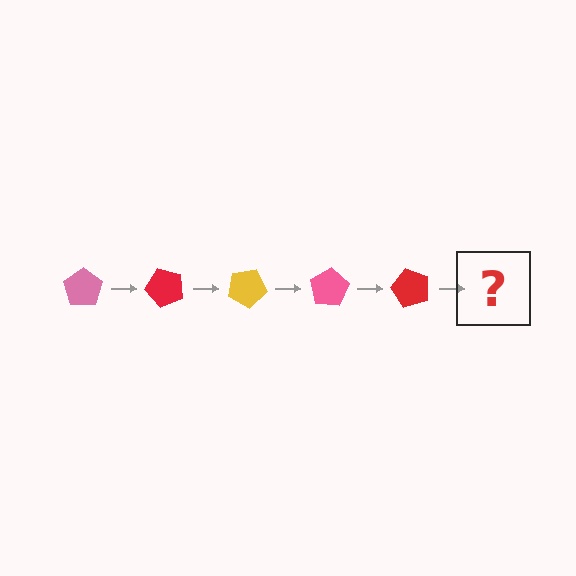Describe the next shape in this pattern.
It should be a yellow pentagon, rotated 250 degrees from the start.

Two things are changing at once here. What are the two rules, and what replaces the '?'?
The two rules are that it rotates 50 degrees each step and the color cycles through pink, red, and yellow. The '?' should be a yellow pentagon, rotated 250 degrees from the start.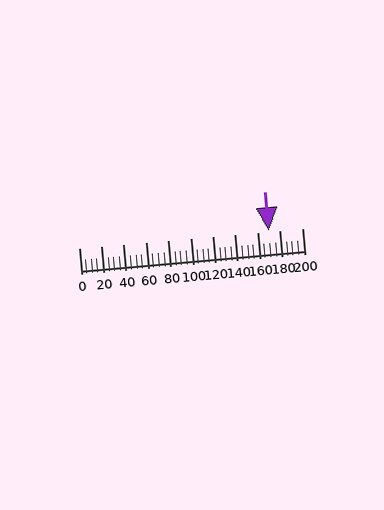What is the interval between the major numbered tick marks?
The major tick marks are spaced 20 units apart.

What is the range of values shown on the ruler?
The ruler shows values from 0 to 200.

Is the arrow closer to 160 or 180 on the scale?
The arrow is closer to 160.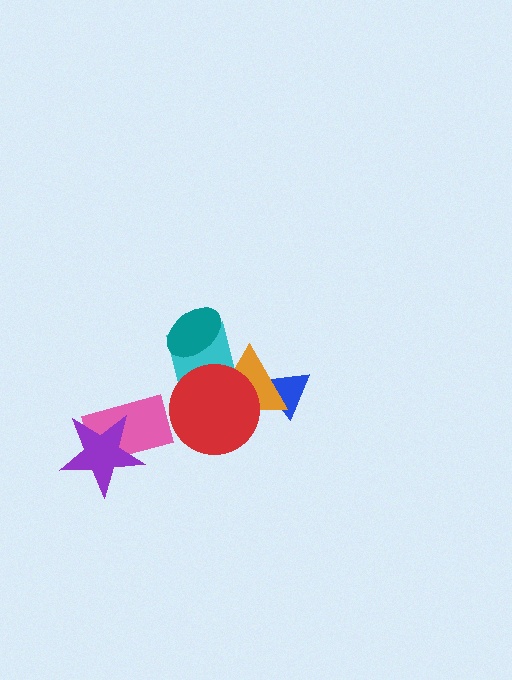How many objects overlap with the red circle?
2 objects overlap with the red circle.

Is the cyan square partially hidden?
Yes, it is partially covered by another shape.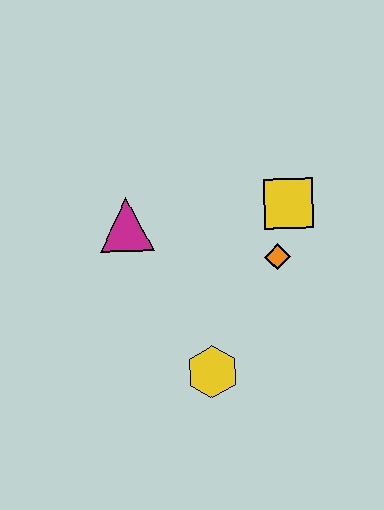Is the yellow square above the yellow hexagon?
Yes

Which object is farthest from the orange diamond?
The magenta triangle is farthest from the orange diamond.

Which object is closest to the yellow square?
The orange diamond is closest to the yellow square.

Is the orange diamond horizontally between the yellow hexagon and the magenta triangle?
No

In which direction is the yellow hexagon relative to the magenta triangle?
The yellow hexagon is below the magenta triangle.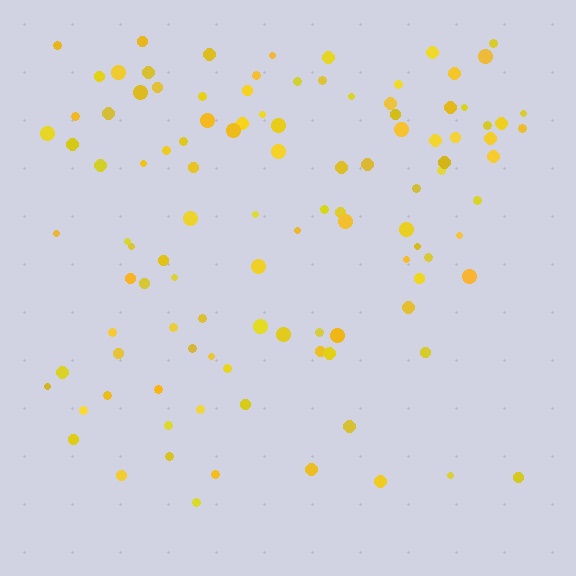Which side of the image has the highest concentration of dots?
The top.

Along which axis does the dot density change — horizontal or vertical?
Vertical.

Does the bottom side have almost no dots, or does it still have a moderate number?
Still a moderate number, just noticeably fewer than the top.